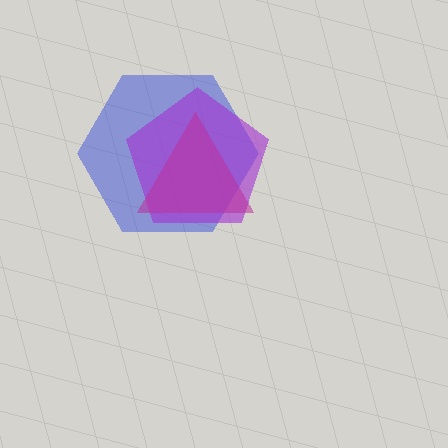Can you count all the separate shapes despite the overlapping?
Yes, there are 3 separate shapes.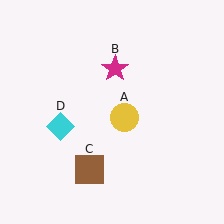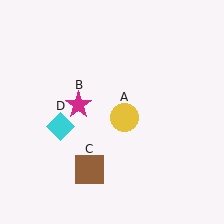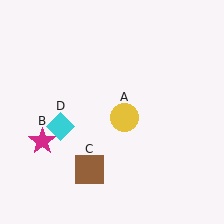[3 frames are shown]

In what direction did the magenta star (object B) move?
The magenta star (object B) moved down and to the left.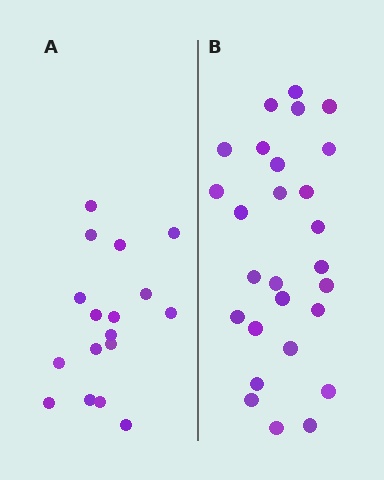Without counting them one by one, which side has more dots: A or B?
Region B (the right region) has more dots.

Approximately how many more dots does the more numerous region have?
Region B has roughly 10 or so more dots than region A.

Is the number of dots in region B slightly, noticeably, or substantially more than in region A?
Region B has substantially more. The ratio is roughly 1.6 to 1.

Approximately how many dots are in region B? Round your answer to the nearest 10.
About 30 dots. (The exact count is 27, which rounds to 30.)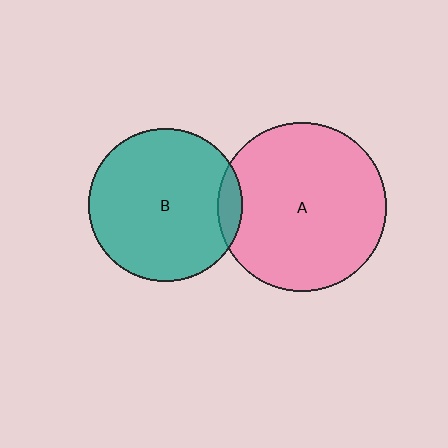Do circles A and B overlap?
Yes.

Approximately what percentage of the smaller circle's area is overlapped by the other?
Approximately 10%.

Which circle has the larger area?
Circle A (pink).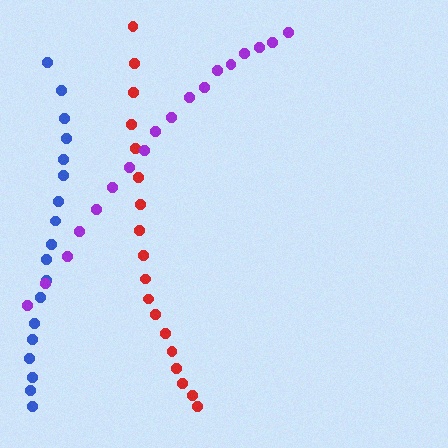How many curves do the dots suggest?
There are 3 distinct paths.